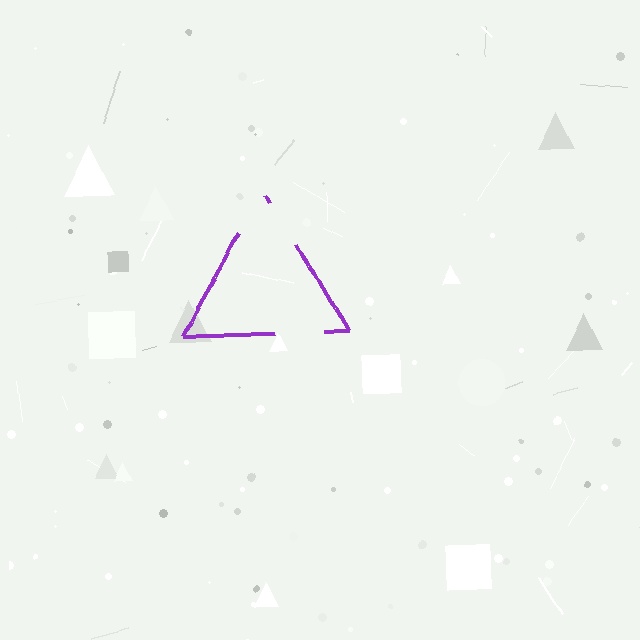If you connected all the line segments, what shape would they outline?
They would outline a triangle.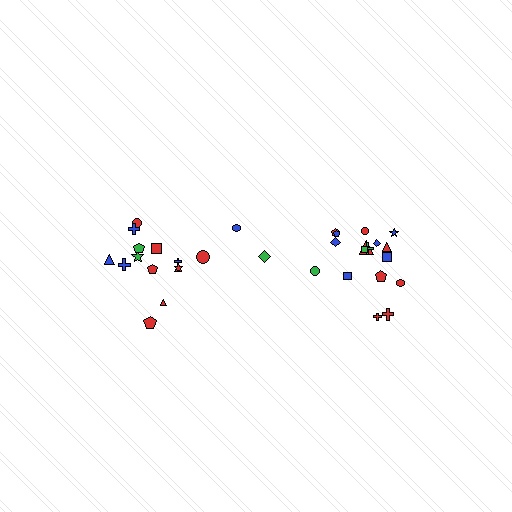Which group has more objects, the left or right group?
The right group.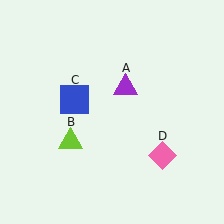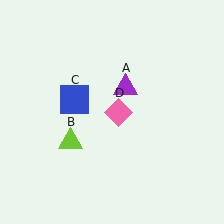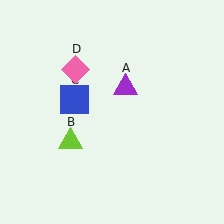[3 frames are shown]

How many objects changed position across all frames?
1 object changed position: pink diamond (object D).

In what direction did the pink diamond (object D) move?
The pink diamond (object D) moved up and to the left.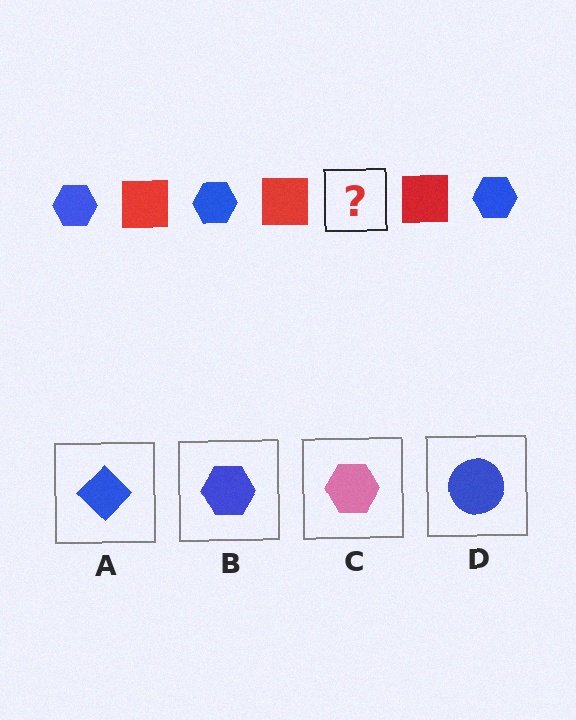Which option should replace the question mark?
Option B.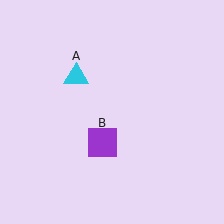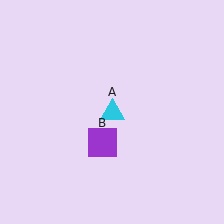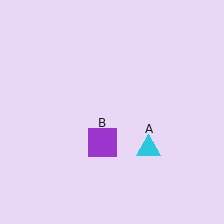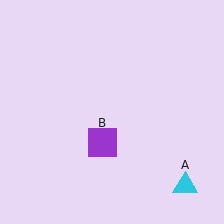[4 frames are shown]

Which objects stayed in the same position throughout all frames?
Purple square (object B) remained stationary.